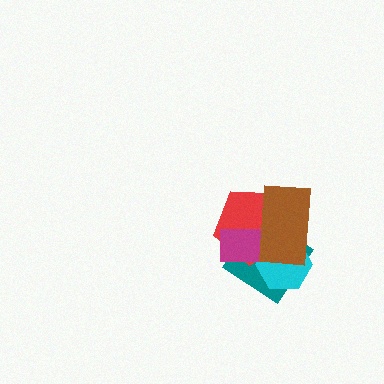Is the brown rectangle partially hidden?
No, no other shape covers it.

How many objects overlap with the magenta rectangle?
4 objects overlap with the magenta rectangle.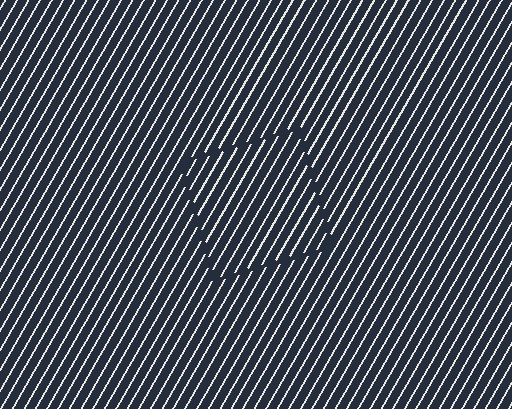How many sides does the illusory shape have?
4 sides — the line-ends trace a square.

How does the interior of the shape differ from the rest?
The interior of the shape contains the same grating, shifted by half a period — the contour is defined by the phase discontinuity where line-ends from the inner and outer gratings abut.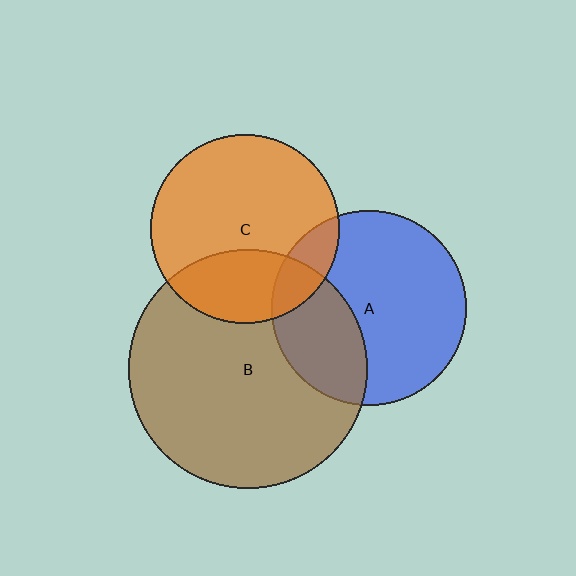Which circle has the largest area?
Circle B (brown).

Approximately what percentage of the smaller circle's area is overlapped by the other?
Approximately 30%.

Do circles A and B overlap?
Yes.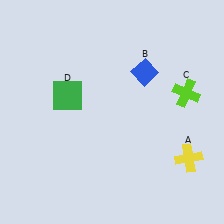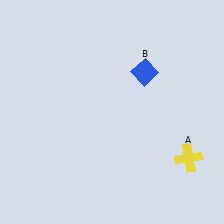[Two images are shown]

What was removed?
The green square (D), the lime cross (C) were removed in Image 2.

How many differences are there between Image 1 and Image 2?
There are 2 differences between the two images.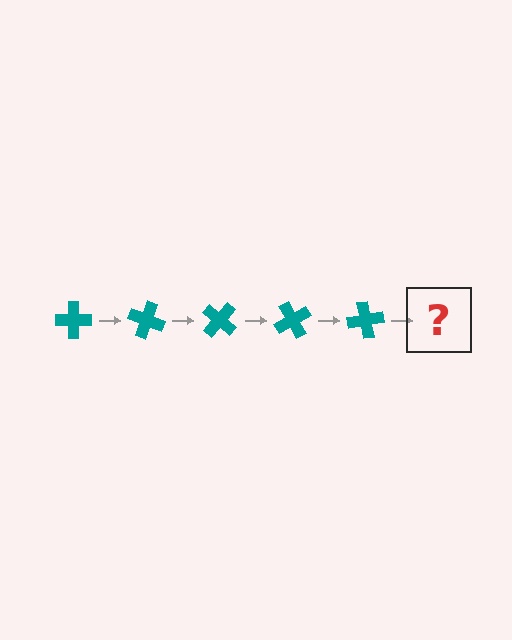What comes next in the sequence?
The next element should be a teal cross rotated 100 degrees.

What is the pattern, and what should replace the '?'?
The pattern is that the cross rotates 20 degrees each step. The '?' should be a teal cross rotated 100 degrees.